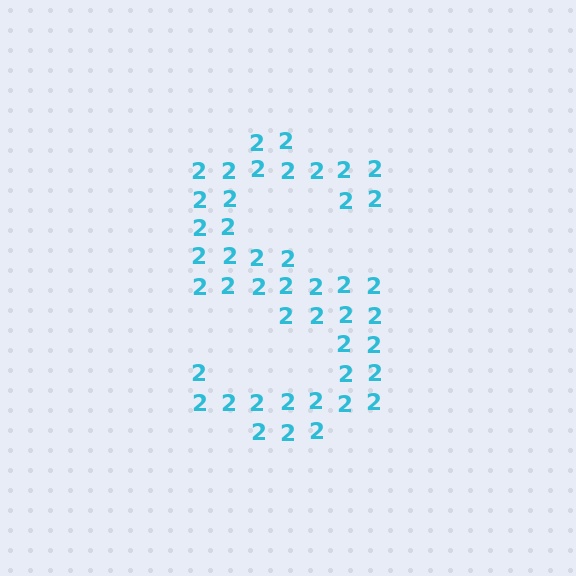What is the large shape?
The large shape is the letter S.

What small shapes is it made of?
It is made of small digit 2's.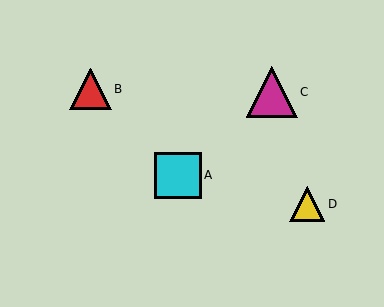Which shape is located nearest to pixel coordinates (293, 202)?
The yellow triangle (labeled D) at (307, 204) is nearest to that location.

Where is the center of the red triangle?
The center of the red triangle is at (90, 89).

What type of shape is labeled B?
Shape B is a red triangle.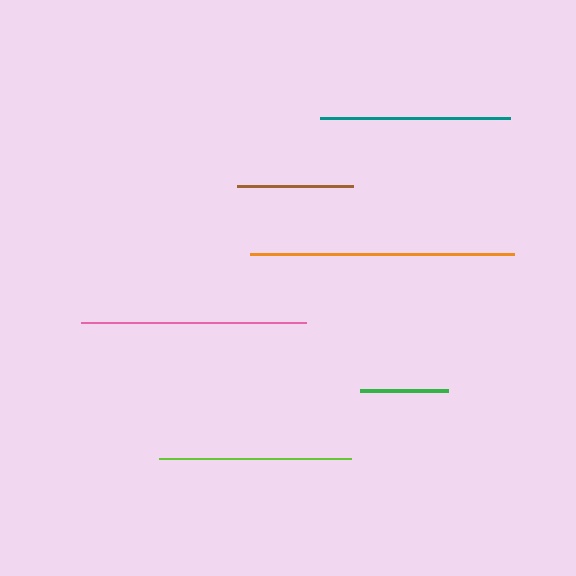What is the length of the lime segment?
The lime segment is approximately 192 pixels long.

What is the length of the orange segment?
The orange segment is approximately 264 pixels long.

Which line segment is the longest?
The orange line is the longest at approximately 264 pixels.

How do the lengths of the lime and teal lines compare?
The lime and teal lines are approximately the same length.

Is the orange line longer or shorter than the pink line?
The orange line is longer than the pink line.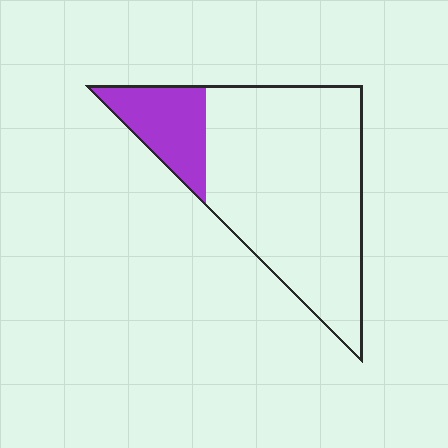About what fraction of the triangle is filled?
About one fifth (1/5).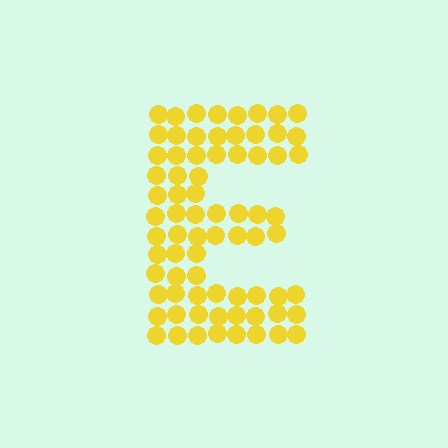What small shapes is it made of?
It is made of small circles.